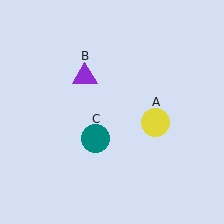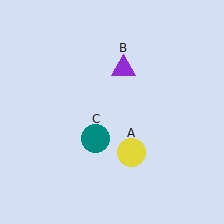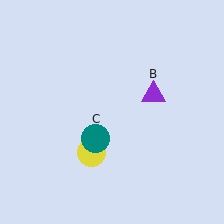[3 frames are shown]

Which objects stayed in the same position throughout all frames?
Teal circle (object C) remained stationary.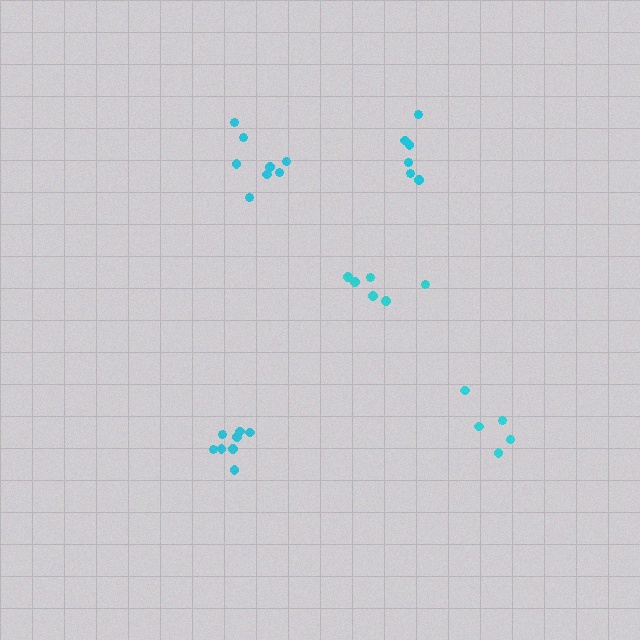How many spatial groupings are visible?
There are 5 spatial groupings.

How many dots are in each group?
Group 1: 6 dots, Group 2: 5 dots, Group 3: 8 dots, Group 4: 6 dots, Group 5: 8 dots (33 total).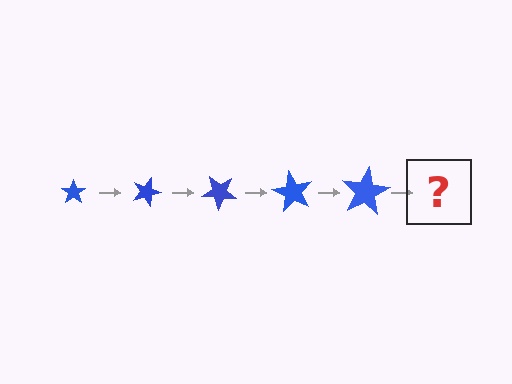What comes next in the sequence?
The next element should be a star, larger than the previous one and rotated 100 degrees from the start.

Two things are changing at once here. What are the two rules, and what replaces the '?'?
The two rules are that the star grows larger each step and it rotates 20 degrees each step. The '?' should be a star, larger than the previous one and rotated 100 degrees from the start.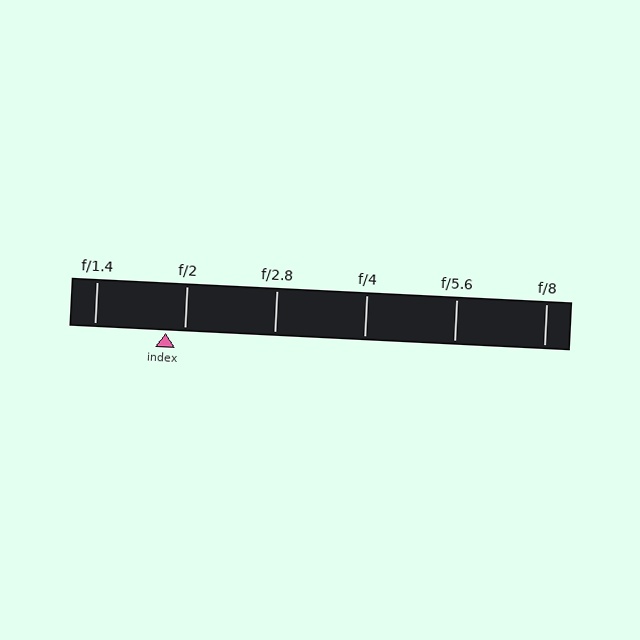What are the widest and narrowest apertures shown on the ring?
The widest aperture shown is f/1.4 and the narrowest is f/8.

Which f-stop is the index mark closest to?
The index mark is closest to f/2.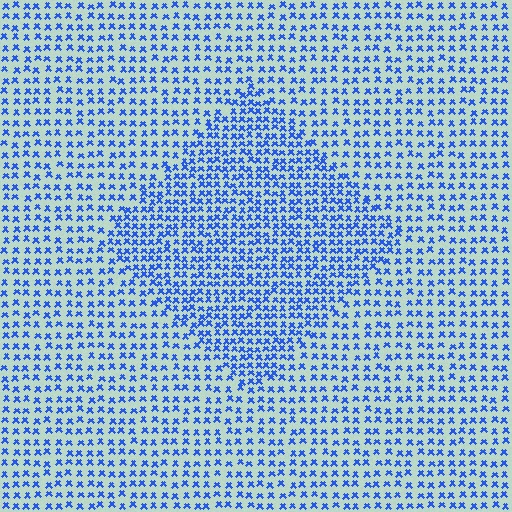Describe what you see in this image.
The image contains small blue elements arranged at two different densities. A diamond-shaped region is visible where the elements are more densely packed than the surrounding area.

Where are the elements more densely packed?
The elements are more densely packed inside the diamond boundary.